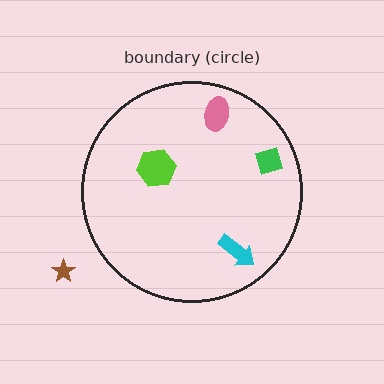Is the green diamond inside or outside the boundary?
Inside.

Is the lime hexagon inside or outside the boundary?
Inside.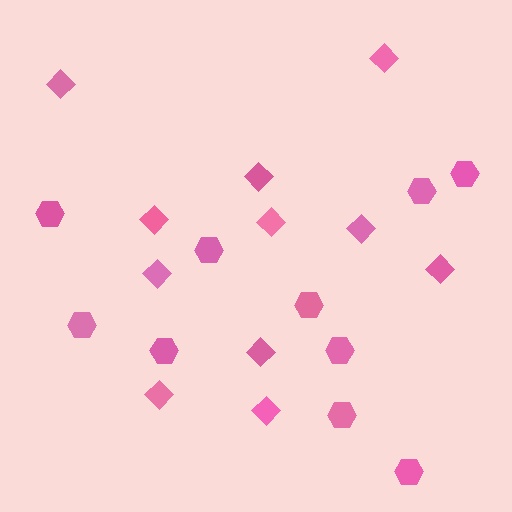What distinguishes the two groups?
There are 2 groups: one group of hexagons (10) and one group of diamonds (11).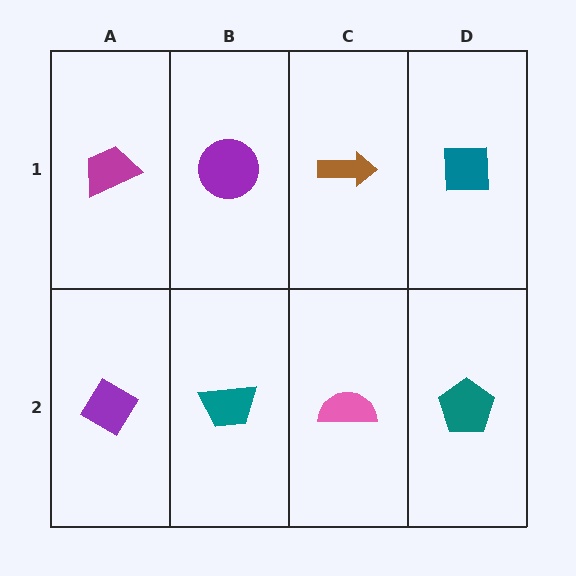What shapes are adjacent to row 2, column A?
A magenta trapezoid (row 1, column A), a teal trapezoid (row 2, column B).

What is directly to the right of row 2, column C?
A teal pentagon.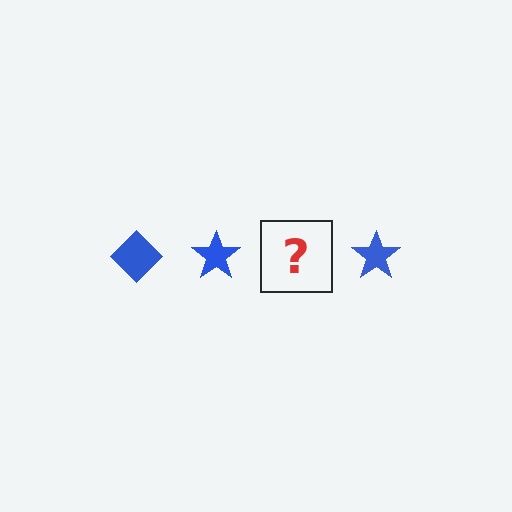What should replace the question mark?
The question mark should be replaced with a blue diamond.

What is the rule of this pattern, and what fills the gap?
The rule is that the pattern cycles through diamond, star shapes in blue. The gap should be filled with a blue diamond.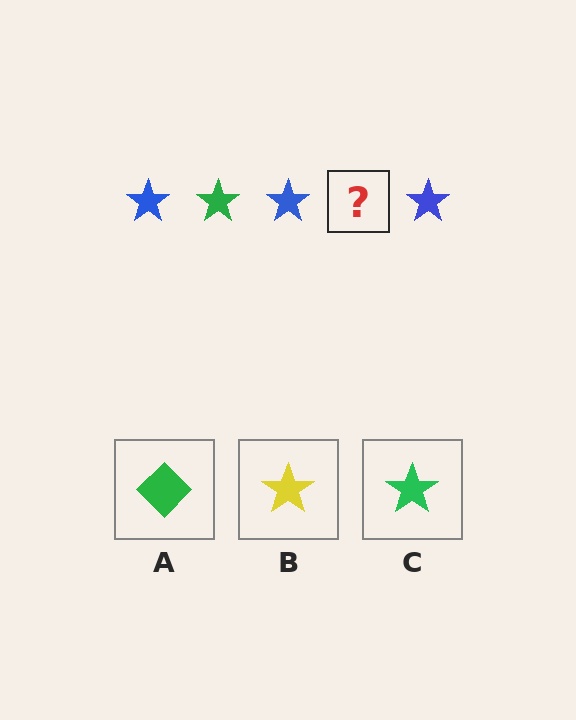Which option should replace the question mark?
Option C.